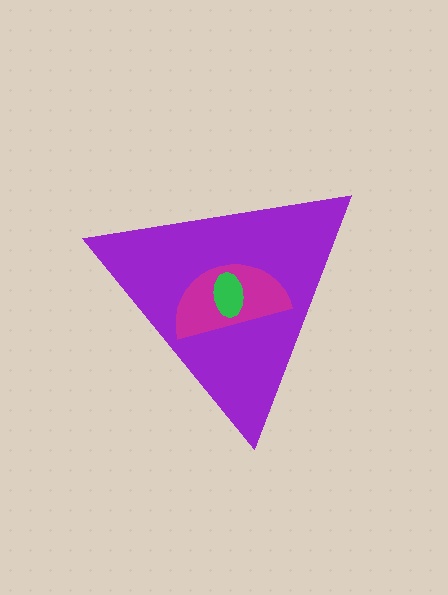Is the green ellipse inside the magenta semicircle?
Yes.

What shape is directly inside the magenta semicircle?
The green ellipse.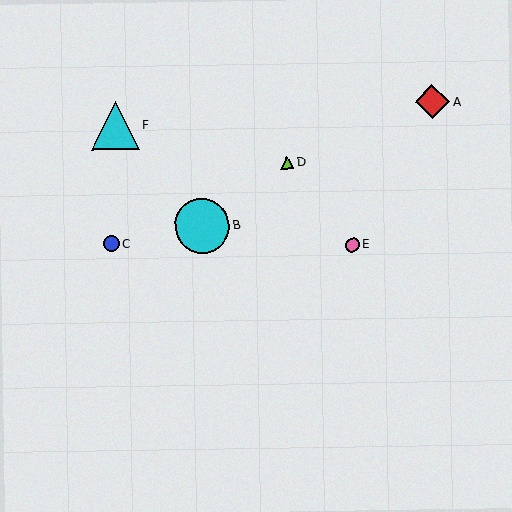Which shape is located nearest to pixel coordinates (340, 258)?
The pink circle (labeled E) at (352, 245) is nearest to that location.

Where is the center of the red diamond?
The center of the red diamond is at (433, 102).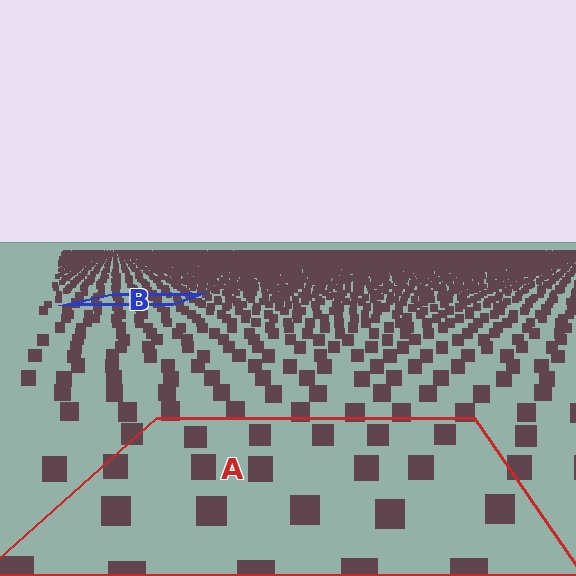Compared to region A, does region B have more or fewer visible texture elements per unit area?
Region B has more texture elements per unit area — they are packed more densely because it is farther away.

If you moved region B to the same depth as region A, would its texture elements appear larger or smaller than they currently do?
They would appear larger. At a closer depth, the same texture elements are projected at a bigger on-screen size.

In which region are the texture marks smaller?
The texture marks are smaller in region B, because it is farther away.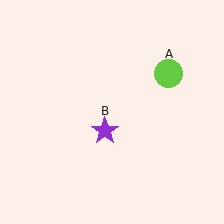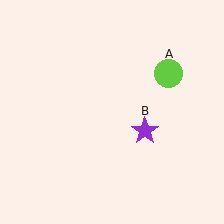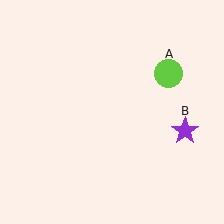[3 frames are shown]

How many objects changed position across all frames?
1 object changed position: purple star (object B).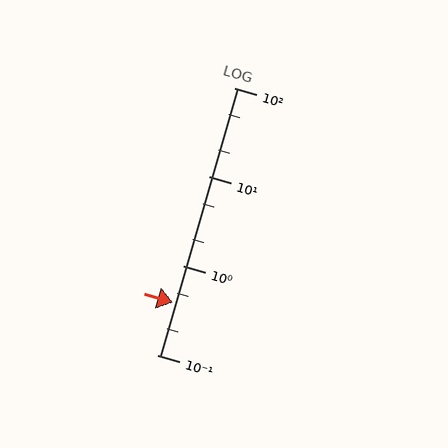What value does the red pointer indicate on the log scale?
The pointer indicates approximately 0.39.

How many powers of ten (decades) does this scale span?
The scale spans 3 decades, from 0.1 to 100.